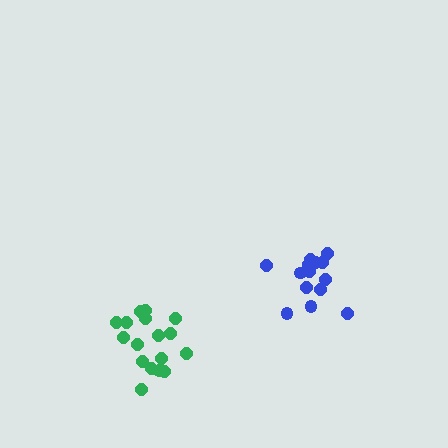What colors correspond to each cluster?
The clusters are colored: blue, green.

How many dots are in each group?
Group 1: 14 dots, Group 2: 17 dots (31 total).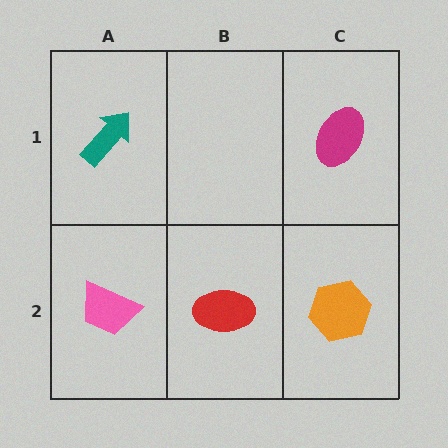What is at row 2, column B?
A red ellipse.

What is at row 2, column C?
An orange hexagon.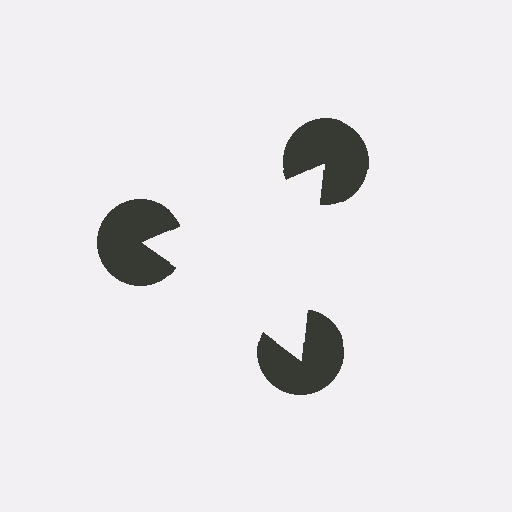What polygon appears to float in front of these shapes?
An illusory triangle — its edges are inferred from the aligned wedge cuts in the pac-man discs, not physically drawn.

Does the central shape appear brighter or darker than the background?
It typically appears slightly brighter than the background, even though no actual brightness change is drawn.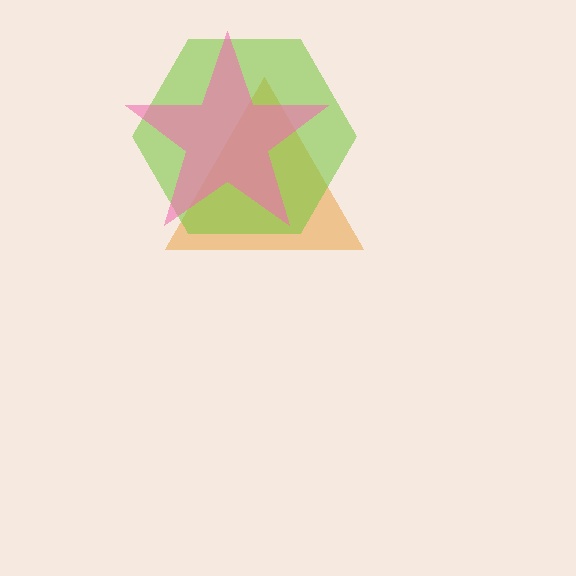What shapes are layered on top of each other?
The layered shapes are: an orange triangle, a lime hexagon, a pink star.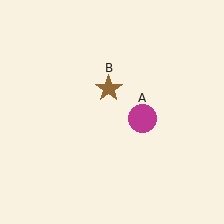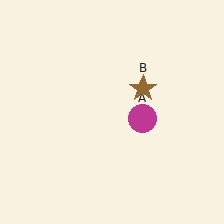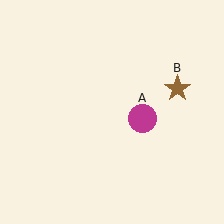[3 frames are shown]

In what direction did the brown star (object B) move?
The brown star (object B) moved right.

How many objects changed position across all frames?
1 object changed position: brown star (object B).